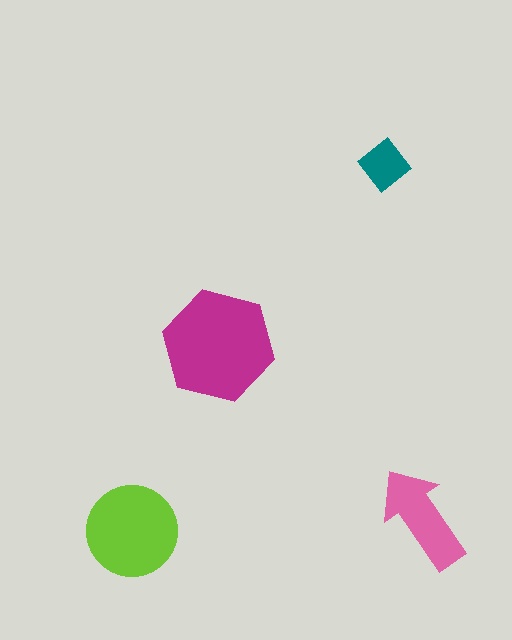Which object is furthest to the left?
The lime circle is leftmost.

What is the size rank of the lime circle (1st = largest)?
2nd.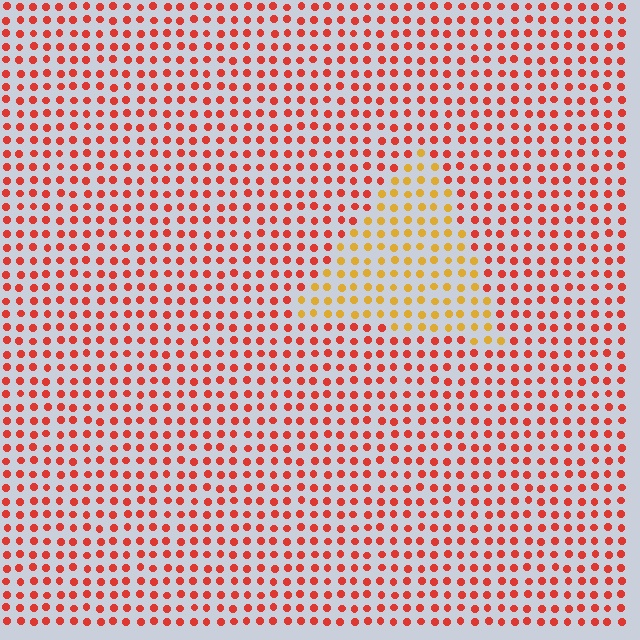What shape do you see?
I see a triangle.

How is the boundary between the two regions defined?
The boundary is defined purely by a slight shift in hue (about 40 degrees). Spacing, size, and orientation are identical on both sides.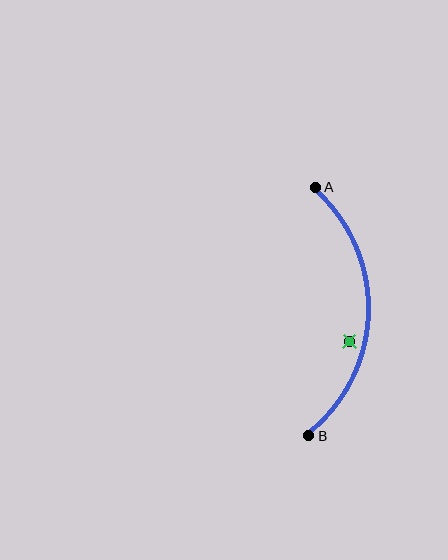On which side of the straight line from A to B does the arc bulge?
The arc bulges to the right of the straight line connecting A and B.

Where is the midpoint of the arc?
The arc midpoint is the point on the curve farthest from the straight line joining A and B. It sits to the right of that line.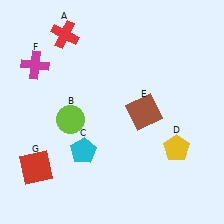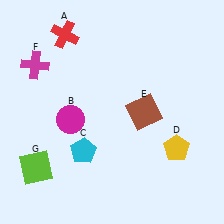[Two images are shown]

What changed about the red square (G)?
In Image 1, G is red. In Image 2, it changed to lime.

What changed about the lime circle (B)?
In Image 1, B is lime. In Image 2, it changed to magenta.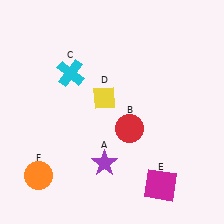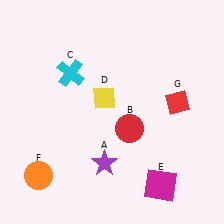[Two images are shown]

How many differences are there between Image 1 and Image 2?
There is 1 difference between the two images.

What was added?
A red diamond (G) was added in Image 2.